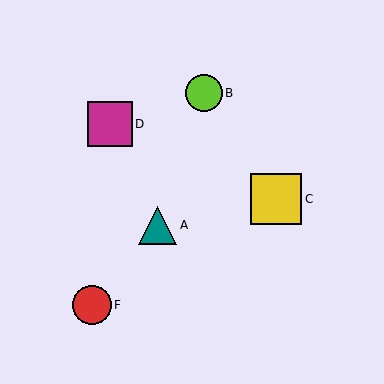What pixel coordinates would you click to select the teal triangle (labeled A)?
Click at (157, 225) to select the teal triangle A.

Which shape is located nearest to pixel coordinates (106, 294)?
The red circle (labeled F) at (92, 305) is nearest to that location.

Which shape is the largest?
The yellow square (labeled C) is the largest.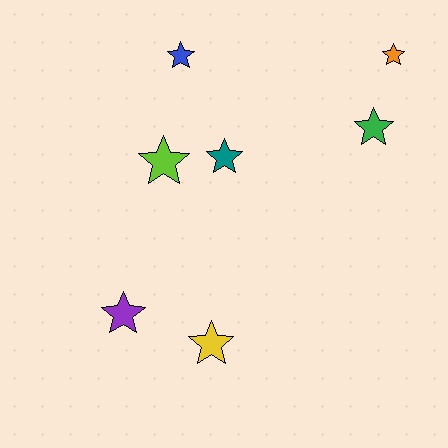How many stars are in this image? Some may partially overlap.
There are 7 stars.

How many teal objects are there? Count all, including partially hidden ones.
There is 1 teal object.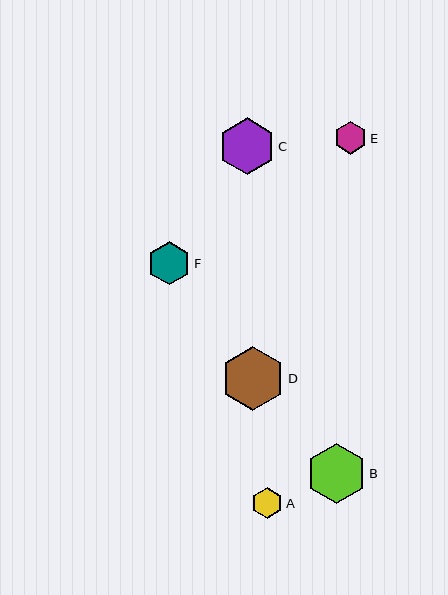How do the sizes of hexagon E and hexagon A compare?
Hexagon E and hexagon A are approximately the same size.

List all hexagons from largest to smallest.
From largest to smallest: D, B, C, F, E, A.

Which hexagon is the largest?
Hexagon D is the largest with a size of approximately 64 pixels.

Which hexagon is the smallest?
Hexagon A is the smallest with a size of approximately 31 pixels.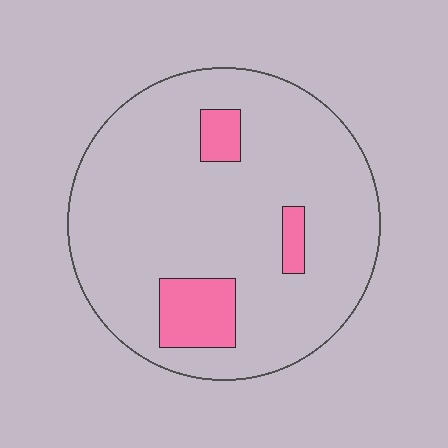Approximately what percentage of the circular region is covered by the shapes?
Approximately 10%.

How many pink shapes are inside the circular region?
3.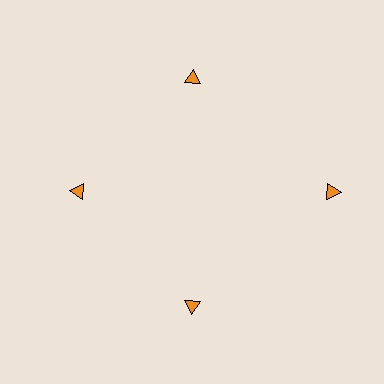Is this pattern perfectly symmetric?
No. The 4 orange triangles are arranged in a ring, but one element near the 3 o'clock position is pushed outward from the center, breaking the 4-fold rotational symmetry.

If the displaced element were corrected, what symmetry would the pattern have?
It would have 4-fold rotational symmetry — the pattern would map onto itself every 90 degrees.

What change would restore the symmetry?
The symmetry would be restored by moving it inward, back onto the ring so that all 4 triangles sit at equal angles and equal distance from the center.